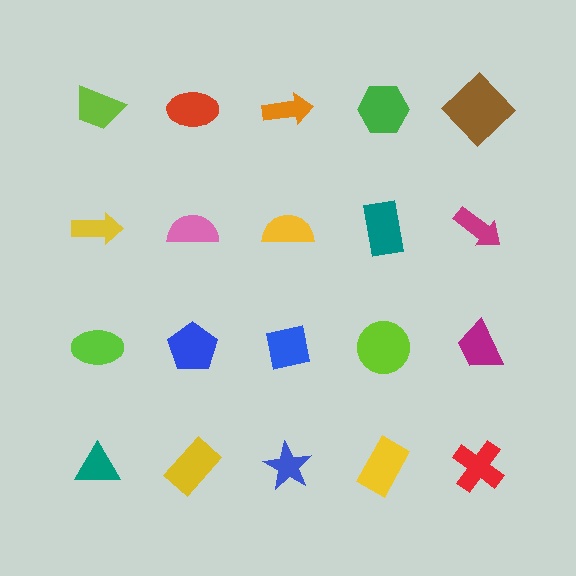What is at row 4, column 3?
A blue star.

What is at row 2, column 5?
A magenta arrow.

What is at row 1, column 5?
A brown diamond.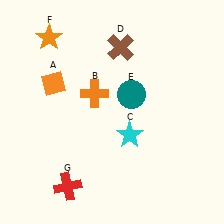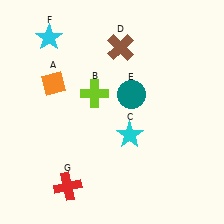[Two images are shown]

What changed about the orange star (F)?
In Image 1, F is orange. In Image 2, it changed to cyan.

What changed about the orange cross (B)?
In Image 1, B is orange. In Image 2, it changed to lime.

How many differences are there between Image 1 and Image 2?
There are 2 differences between the two images.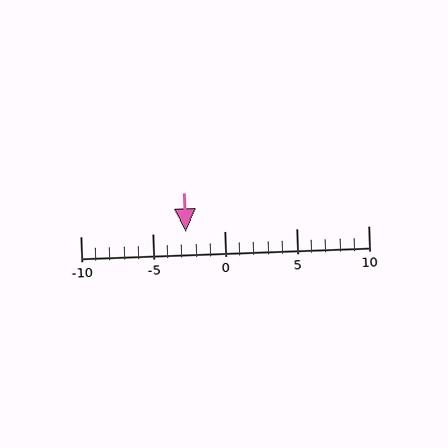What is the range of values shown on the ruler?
The ruler shows values from -10 to 10.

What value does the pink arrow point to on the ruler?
The pink arrow points to approximately -3.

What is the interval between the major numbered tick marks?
The major tick marks are spaced 5 units apart.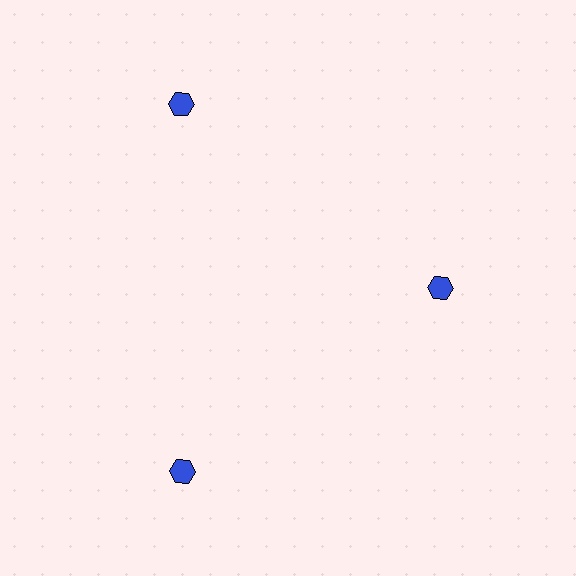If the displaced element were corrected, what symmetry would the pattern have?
It would have 3-fold rotational symmetry — the pattern would map onto itself every 120 degrees.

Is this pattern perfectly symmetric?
No. The 3 blue hexagons are arranged in a ring, but one element near the 3 o'clock position is pulled inward toward the center, breaking the 3-fold rotational symmetry.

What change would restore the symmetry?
The symmetry would be restored by moving it outward, back onto the ring so that all 3 hexagons sit at equal angles and equal distance from the center.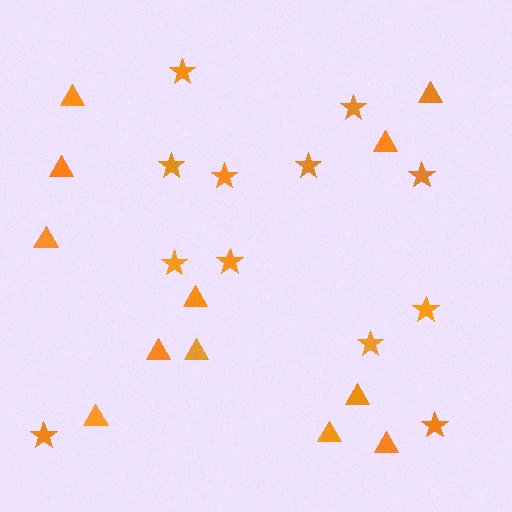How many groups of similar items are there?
There are 2 groups: one group of triangles (12) and one group of stars (12).